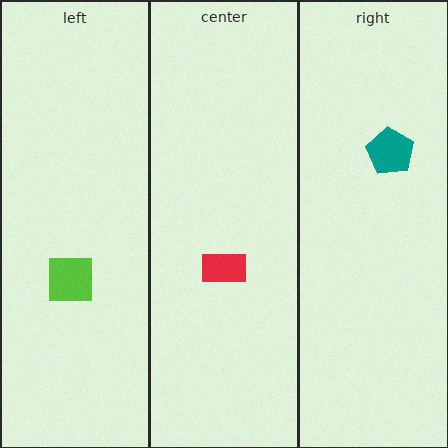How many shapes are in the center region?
1.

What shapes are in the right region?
The teal pentagon.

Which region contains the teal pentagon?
The right region.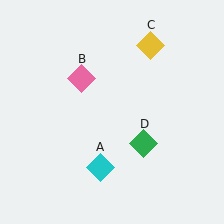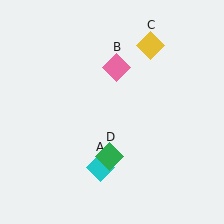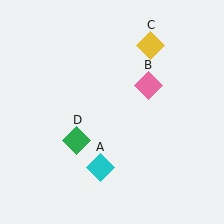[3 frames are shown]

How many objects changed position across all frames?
2 objects changed position: pink diamond (object B), green diamond (object D).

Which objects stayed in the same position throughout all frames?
Cyan diamond (object A) and yellow diamond (object C) remained stationary.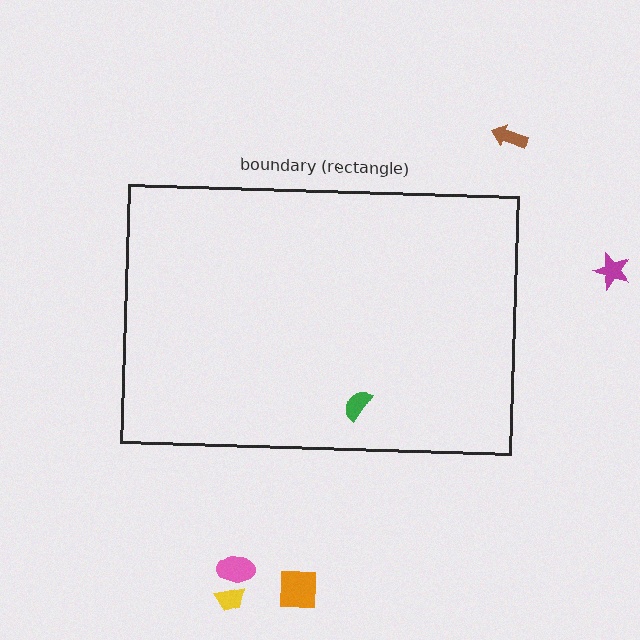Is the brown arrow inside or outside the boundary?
Outside.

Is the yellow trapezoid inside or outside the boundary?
Outside.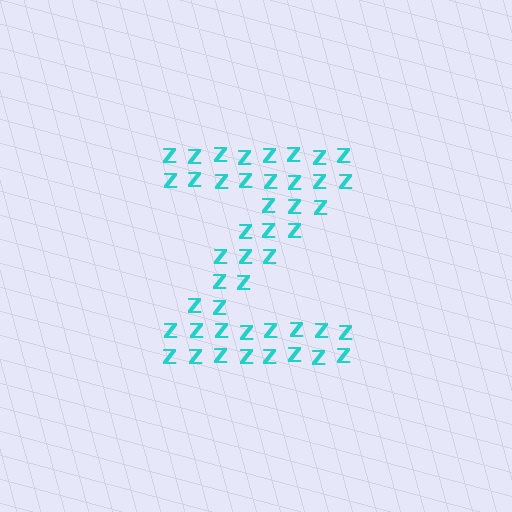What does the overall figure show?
The overall figure shows the letter Z.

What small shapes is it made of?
It is made of small letter Z's.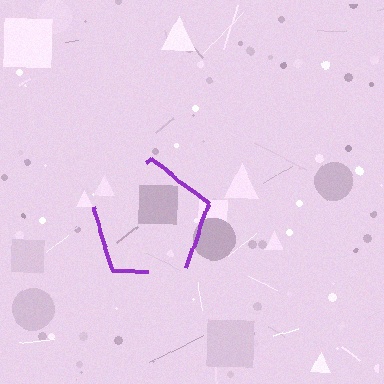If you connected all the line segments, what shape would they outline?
They would outline a pentagon.